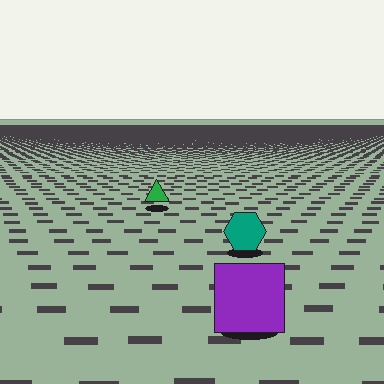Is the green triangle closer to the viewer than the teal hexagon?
No. The teal hexagon is closer — you can tell from the texture gradient: the ground texture is coarser near it.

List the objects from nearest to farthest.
From nearest to farthest: the purple square, the teal hexagon, the green triangle.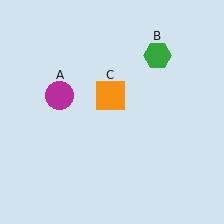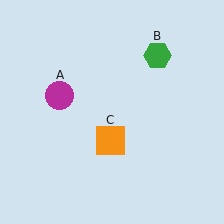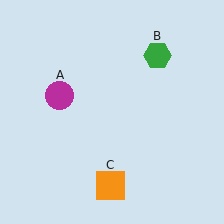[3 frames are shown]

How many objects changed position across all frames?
1 object changed position: orange square (object C).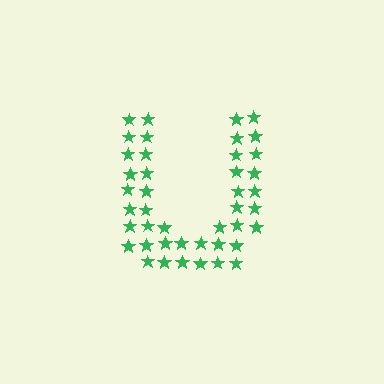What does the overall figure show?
The overall figure shows the letter U.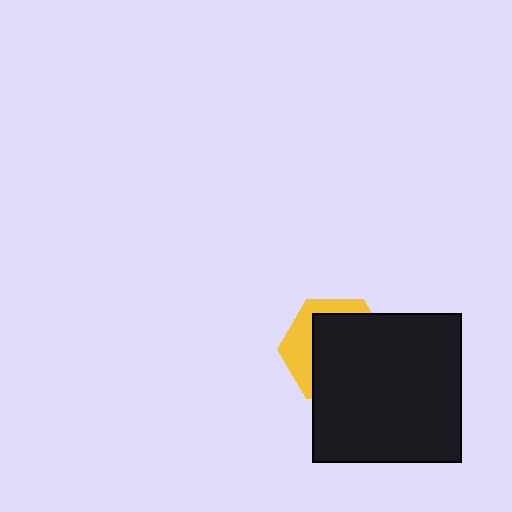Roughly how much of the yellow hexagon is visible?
A small part of it is visible (roughly 32%).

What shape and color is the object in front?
The object in front is a black square.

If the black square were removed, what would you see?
You would see the complete yellow hexagon.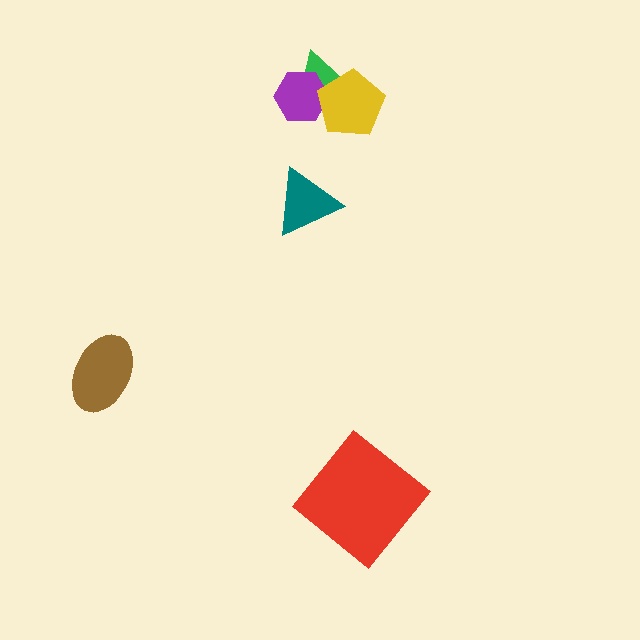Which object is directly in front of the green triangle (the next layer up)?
The purple hexagon is directly in front of the green triangle.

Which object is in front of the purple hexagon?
The yellow pentagon is in front of the purple hexagon.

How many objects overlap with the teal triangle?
0 objects overlap with the teal triangle.